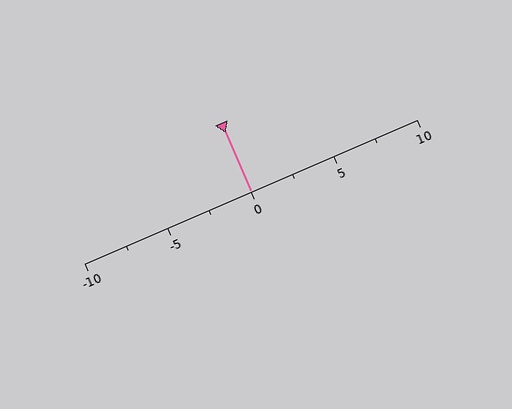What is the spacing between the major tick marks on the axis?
The major ticks are spaced 5 apart.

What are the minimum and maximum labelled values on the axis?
The axis runs from -10 to 10.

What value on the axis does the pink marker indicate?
The marker indicates approximately 0.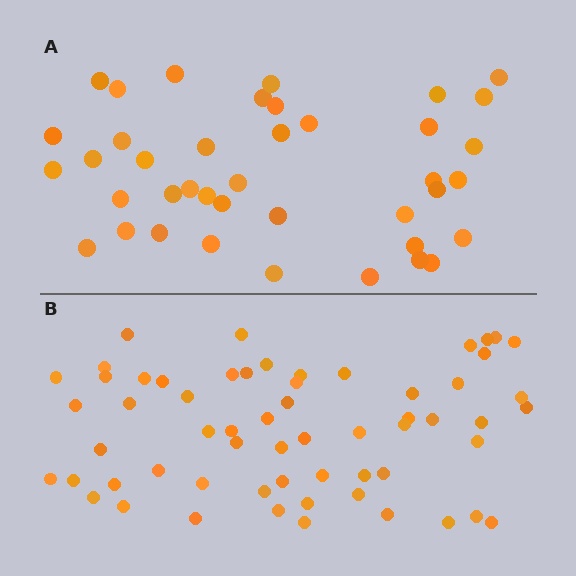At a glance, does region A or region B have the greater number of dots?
Region B (the bottom region) has more dots.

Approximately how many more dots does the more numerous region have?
Region B has approximately 20 more dots than region A.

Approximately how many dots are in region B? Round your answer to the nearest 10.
About 60 dots.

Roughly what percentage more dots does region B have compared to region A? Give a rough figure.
About 50% more.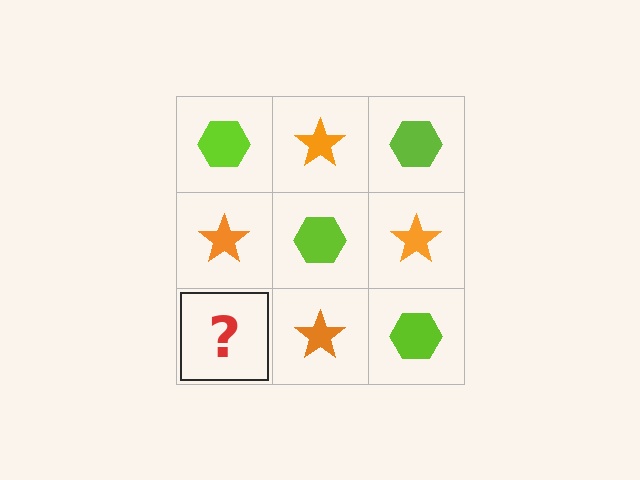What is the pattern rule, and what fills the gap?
The rule is that it alternates lime hexagon and orange star in a checkerboard pattern. The gap should be filled with a lime hexagon.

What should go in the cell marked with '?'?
The missing cell should contain a lime hexagon.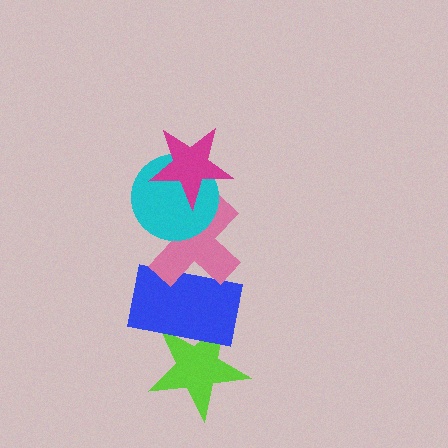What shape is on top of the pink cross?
The cyan circle is on top of the pink cross.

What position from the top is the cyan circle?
The cyan circle is 2nd from the top.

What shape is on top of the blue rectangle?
The pink cross is on top of the blue rectangle.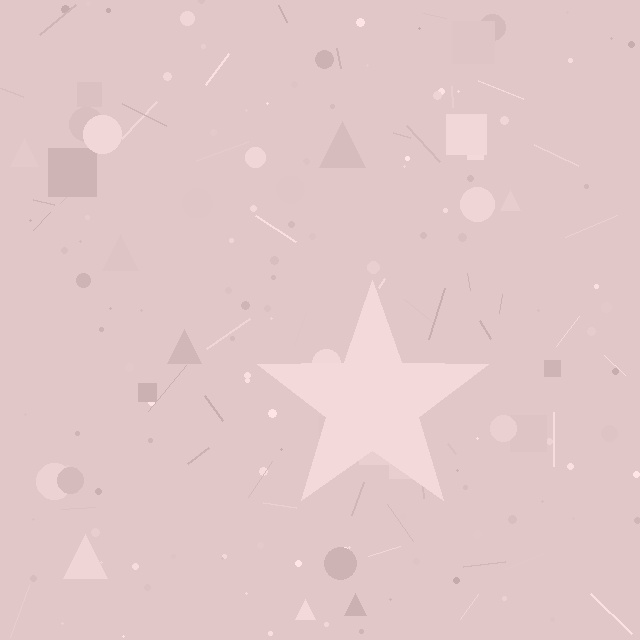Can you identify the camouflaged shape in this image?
The camouflaged shape is a star.